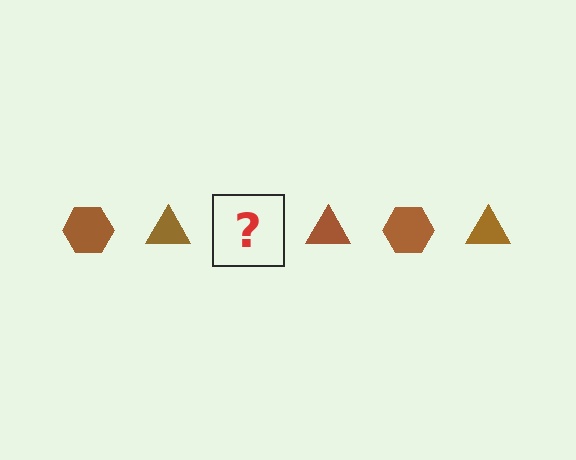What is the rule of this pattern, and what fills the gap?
The rule is that the pattern cycles through hexagon, triangle shapes in brown. The gap should be filled with a brown hexagon.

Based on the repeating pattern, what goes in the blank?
The blank should be a brown hexagon.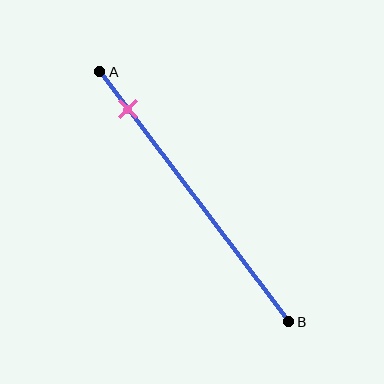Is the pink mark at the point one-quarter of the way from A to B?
No, the mark is at about 15% from A, not at the 25% one-quarter point.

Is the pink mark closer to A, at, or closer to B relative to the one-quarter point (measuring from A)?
The pink mark is closer to point A than the one-quarter point of segment AB.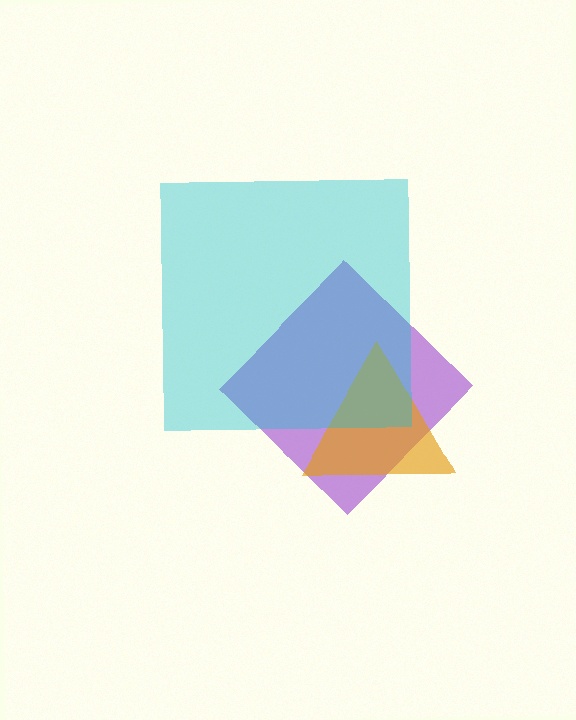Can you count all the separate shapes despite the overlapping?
Yes, there are 3 separate shapes.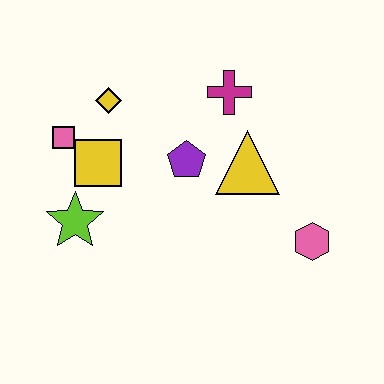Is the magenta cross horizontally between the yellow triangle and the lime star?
Yes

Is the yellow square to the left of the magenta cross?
Yes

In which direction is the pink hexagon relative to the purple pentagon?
The pink hexagon is to the right of the purple pentagon.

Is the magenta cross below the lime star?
No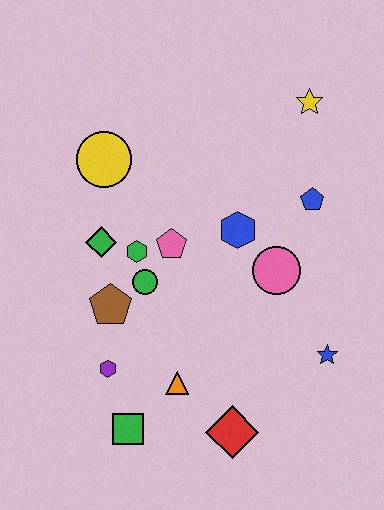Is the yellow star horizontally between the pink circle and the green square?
No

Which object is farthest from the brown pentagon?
The yellow star is farthest from the brown pentagon.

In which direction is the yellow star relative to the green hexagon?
The yellow star is to the right of the green hexagon.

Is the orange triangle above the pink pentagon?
No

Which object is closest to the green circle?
The green hexagon is closest to the green circle.